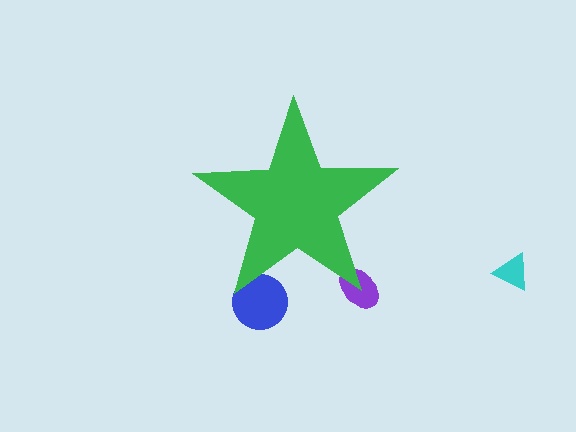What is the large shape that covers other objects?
A green star.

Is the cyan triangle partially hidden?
No, the cyan triangle is fully visible.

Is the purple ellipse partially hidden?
Yes, the purple ellipse is partially hidden behind the green star.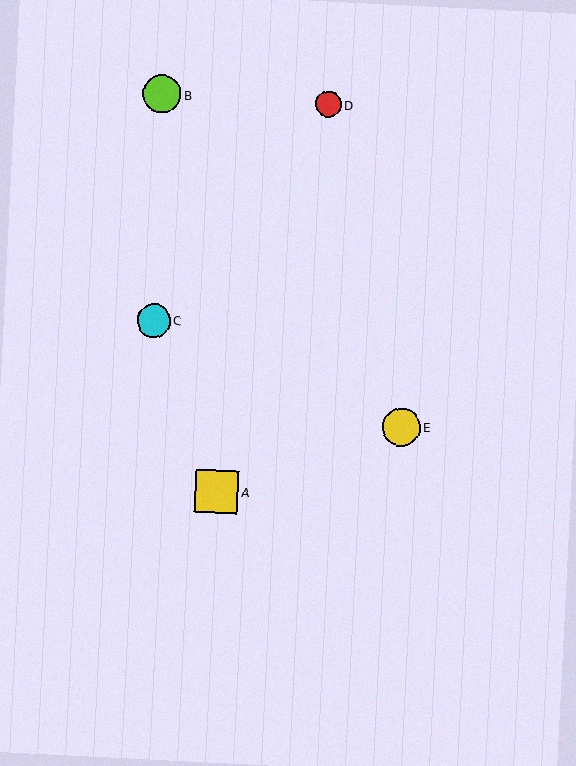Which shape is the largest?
The yellow square (labeled A) is the largest.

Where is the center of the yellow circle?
The center of the yellow circle is at (402, 427).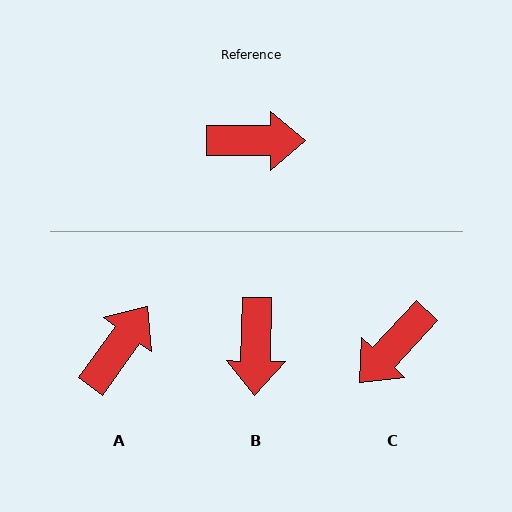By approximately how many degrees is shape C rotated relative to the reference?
Approximately 133 degrees clockwise.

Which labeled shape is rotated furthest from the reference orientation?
C, about 133 degrees away.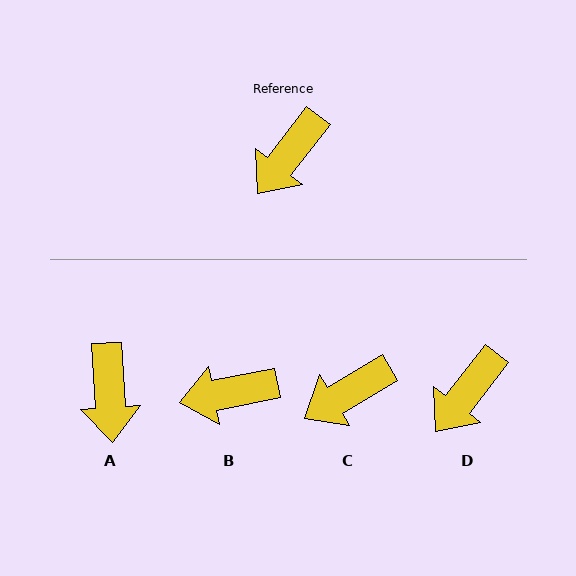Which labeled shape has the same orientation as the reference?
D.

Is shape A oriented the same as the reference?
No, it is off by about 41 degrees.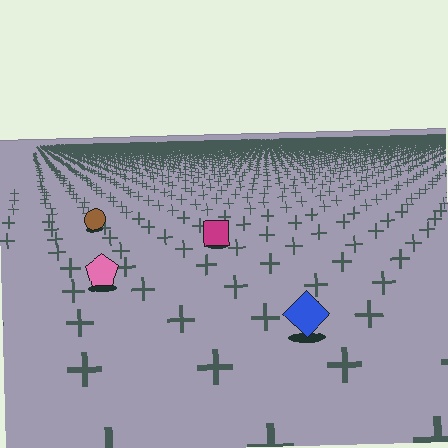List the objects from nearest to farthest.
From nearest to farthest: the blue diamond, the pink pentagon, the magenta square, the brown circle.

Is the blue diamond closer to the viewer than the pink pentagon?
Yes. The blue diamond is closer — you can tell from the texture gradient: the ground texture is coarser near it.